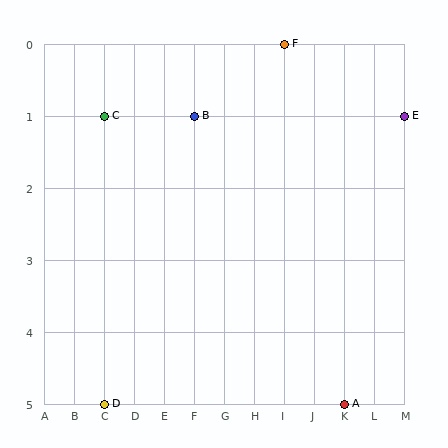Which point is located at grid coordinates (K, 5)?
Point A is at (K, 5).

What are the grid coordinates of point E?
Point E is at grid coordinates (M, 1).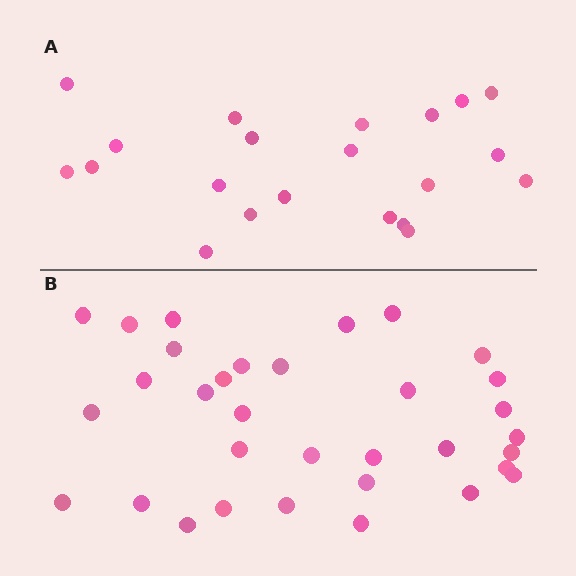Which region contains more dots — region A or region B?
Region B (the bottom region) has more dots.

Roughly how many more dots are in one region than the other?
Region B has roughly 12 or so more dots than region A.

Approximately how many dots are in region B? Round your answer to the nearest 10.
About 30 dots. (The exact count is 33, which rounds to 30.)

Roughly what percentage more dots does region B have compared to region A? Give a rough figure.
About 55% more.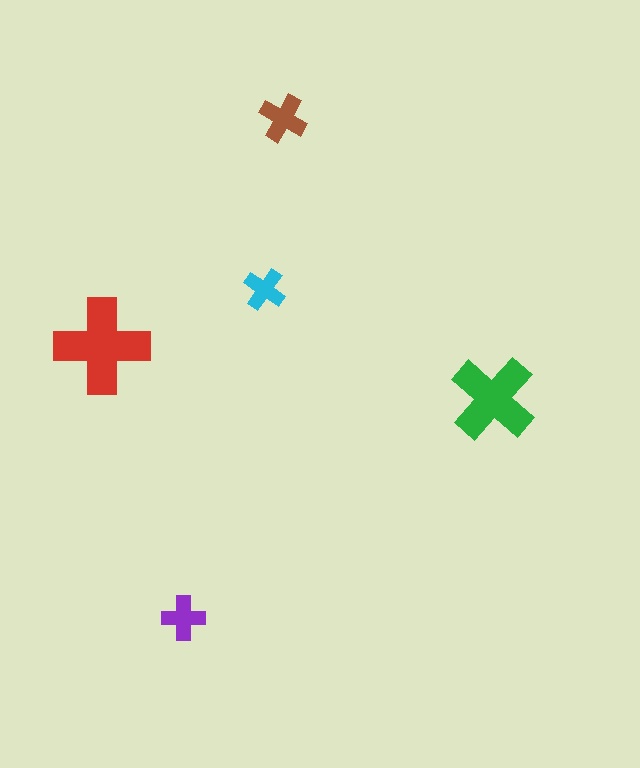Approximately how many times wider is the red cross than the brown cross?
About 2 times wider.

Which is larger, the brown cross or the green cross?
The green one.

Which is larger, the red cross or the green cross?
The red one.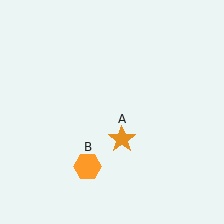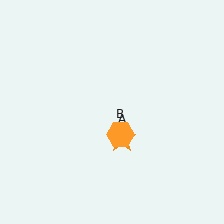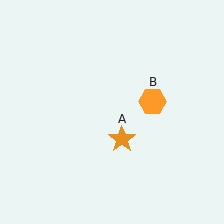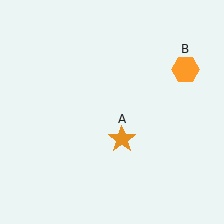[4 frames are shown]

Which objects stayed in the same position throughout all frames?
Orange star (object A) remained stationary.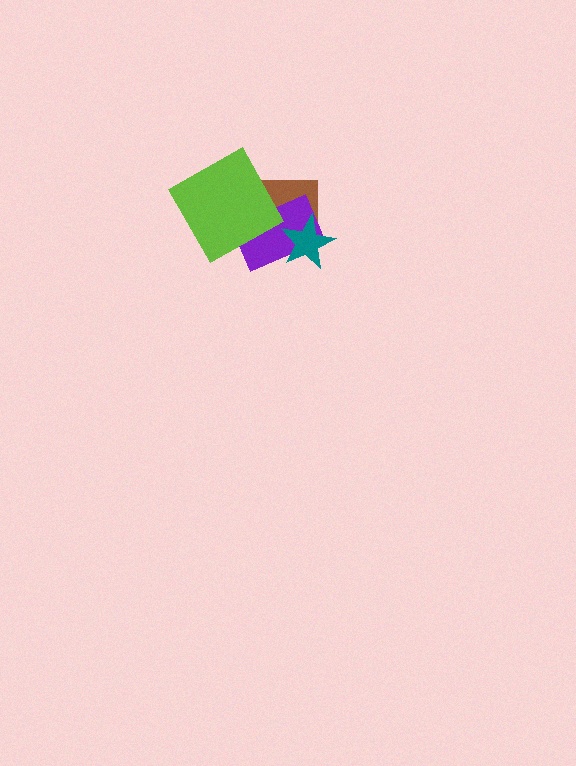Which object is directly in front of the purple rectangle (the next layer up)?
The teal star is directly in front of the purple rectangle.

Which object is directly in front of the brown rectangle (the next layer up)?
The purple rectangle is directly in front of the brown rectangle.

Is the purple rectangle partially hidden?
Yes, it is partially covered by another shape.